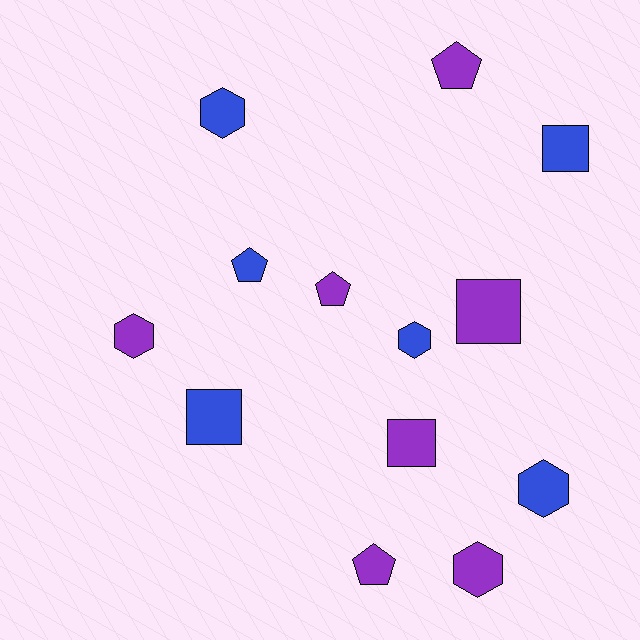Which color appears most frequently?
Purple, with 7 objects.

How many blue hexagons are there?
There are 3 blue hexagons.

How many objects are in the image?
There are 13 objects.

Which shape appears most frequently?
Hexagon, with 5 objects.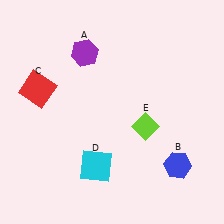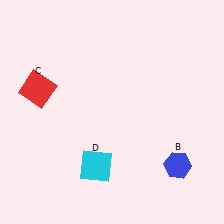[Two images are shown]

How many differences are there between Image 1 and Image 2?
There are 2 differences between the two images.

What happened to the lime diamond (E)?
The lime diamond (E) was removed in Image 2. It was in the bottom-right area of Image 1.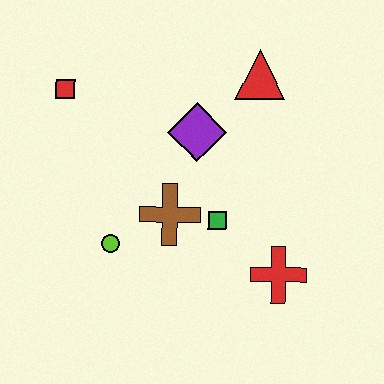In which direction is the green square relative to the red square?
The green square is to the right of the red square.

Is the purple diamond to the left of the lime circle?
No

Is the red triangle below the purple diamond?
No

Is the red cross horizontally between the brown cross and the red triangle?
No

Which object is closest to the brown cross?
The green square is closest to the brown cross.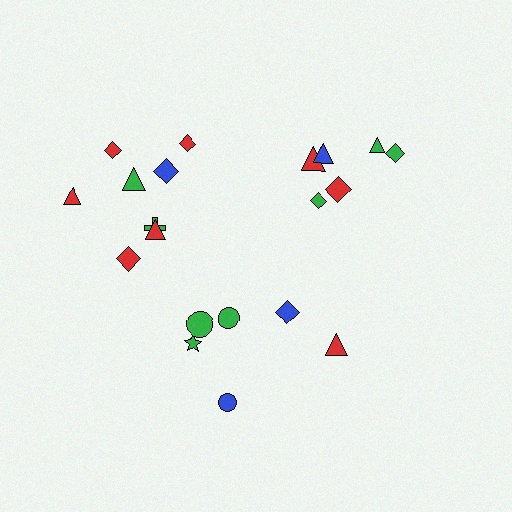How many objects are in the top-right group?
There are 6 objects.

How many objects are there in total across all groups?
There are 20 objects.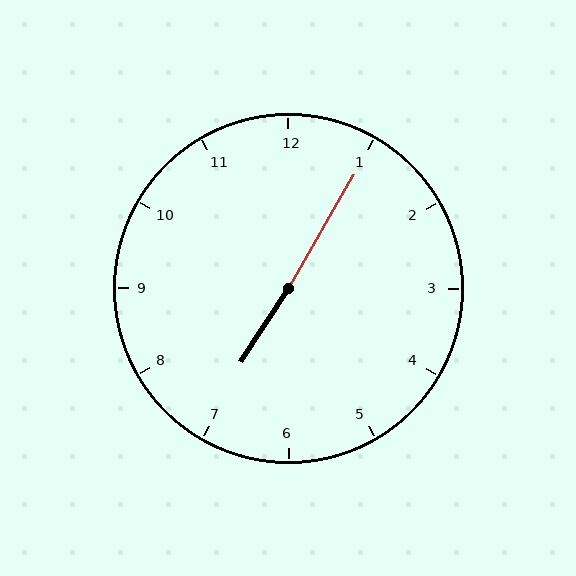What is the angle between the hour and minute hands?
Approximately 178 degrees.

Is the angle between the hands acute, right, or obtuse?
It is obtuse.